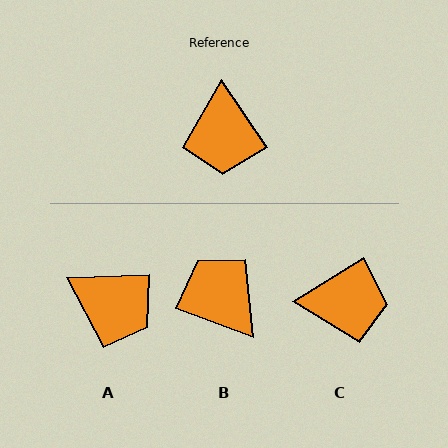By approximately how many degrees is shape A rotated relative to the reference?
Approximately 58 degrees counter-clockwise.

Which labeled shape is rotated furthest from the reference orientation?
B, about 145 degrees away.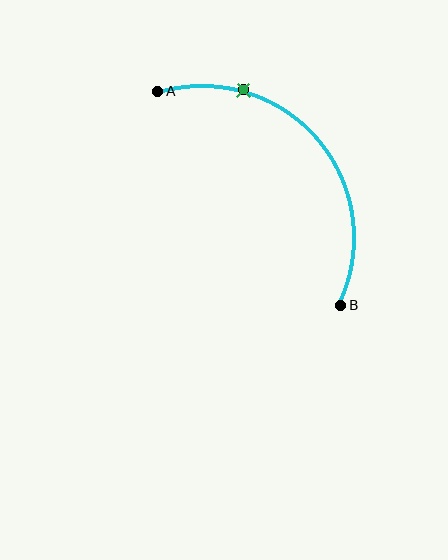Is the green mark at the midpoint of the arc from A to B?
No. The green mark lies on the arc but is closer to endpoint A. The arc midpoint would be at the point on the curve equidistant along the arc from both A and B.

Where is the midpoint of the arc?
The arc midpoint is the point on the curve farthest from the straight line joining A and B. It sits above and to the right of that line.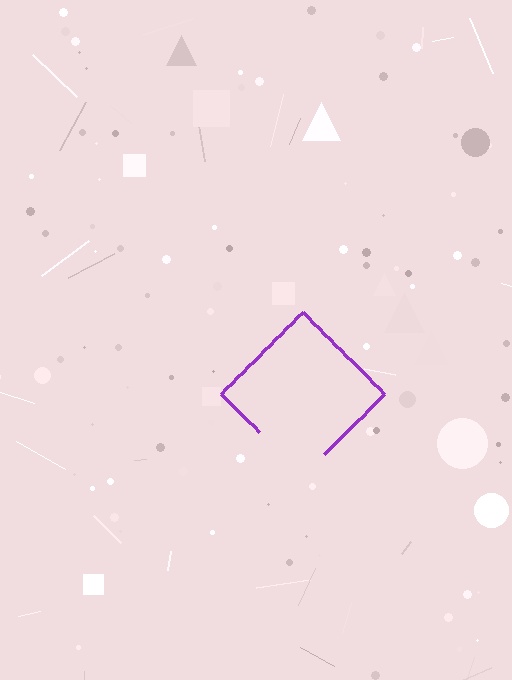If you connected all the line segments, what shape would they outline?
They would outline a diamond.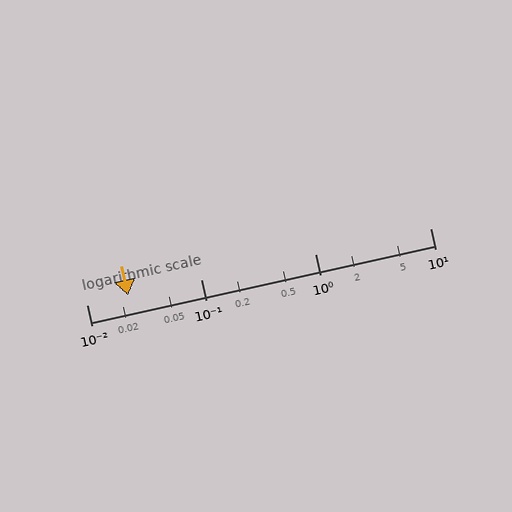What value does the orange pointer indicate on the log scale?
The pointer indicates approximately 0.023.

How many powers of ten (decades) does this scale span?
The scale spans 3 decades, from 0.01 to 10.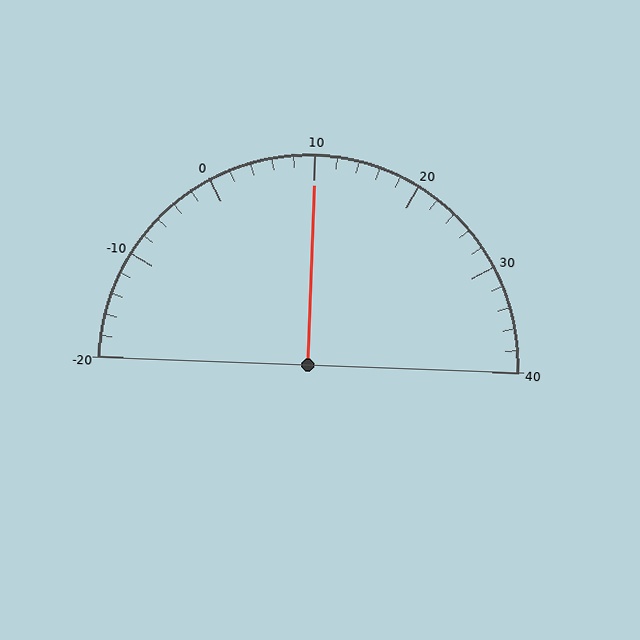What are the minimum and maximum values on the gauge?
The gauge ranges from -20 to 40.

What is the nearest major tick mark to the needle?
The nearest major tick mark is 10.